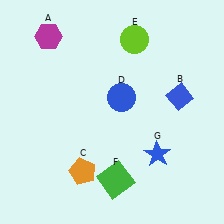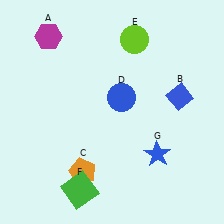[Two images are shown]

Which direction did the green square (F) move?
The green square (F) moved left.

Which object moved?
The green square (F) moved left.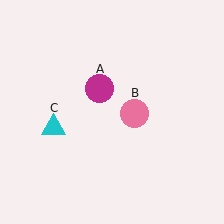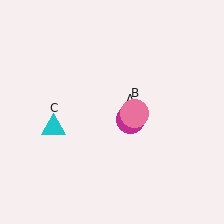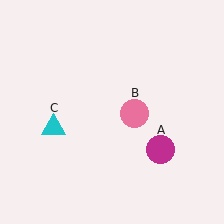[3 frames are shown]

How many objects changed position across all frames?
1 object changed position: magenta circle (object A).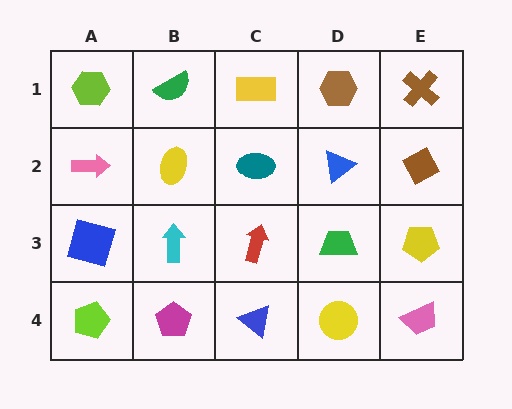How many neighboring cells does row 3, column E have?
3.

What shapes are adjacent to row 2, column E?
A brown cross (row 1, column E), a yellow pentagon (row 3, column E), a blue triangle (row 2, column D).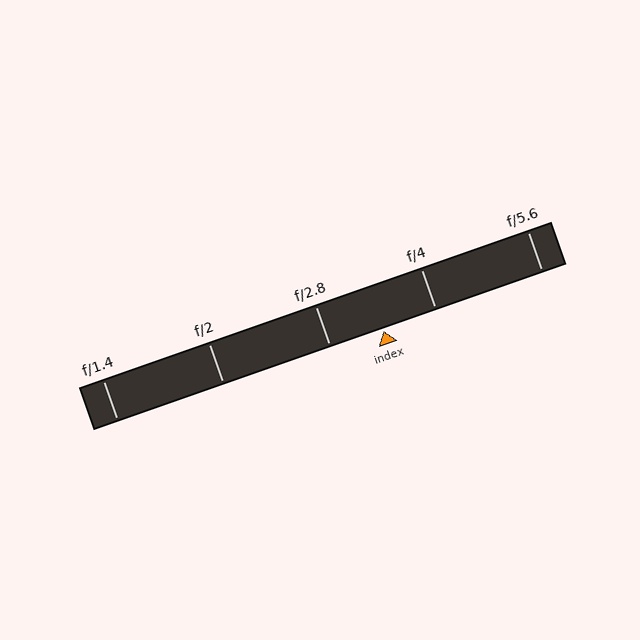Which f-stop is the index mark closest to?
The index mark is closest to f/2.8.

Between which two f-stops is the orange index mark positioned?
The index mark is between f/2.8 and f/4.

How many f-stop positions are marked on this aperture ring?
There are 5 f-stop positions marked.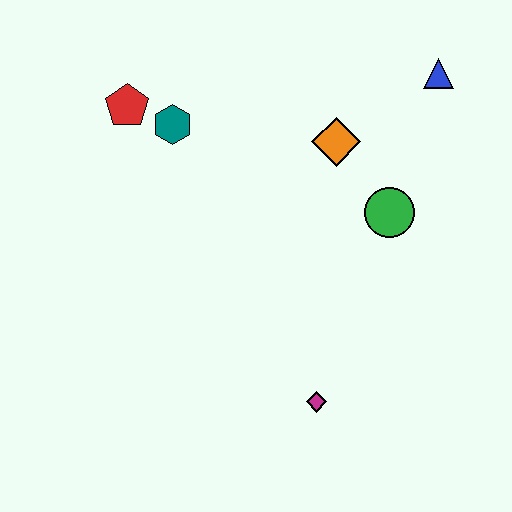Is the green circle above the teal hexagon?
No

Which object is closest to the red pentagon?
The teal hexagon is closest to the red pentagon.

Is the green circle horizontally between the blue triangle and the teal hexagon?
Yes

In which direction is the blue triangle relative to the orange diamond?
The blue triangle is to the right of the orange diamond.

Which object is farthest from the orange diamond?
The magenta diamond is farthest from the orange diamond.